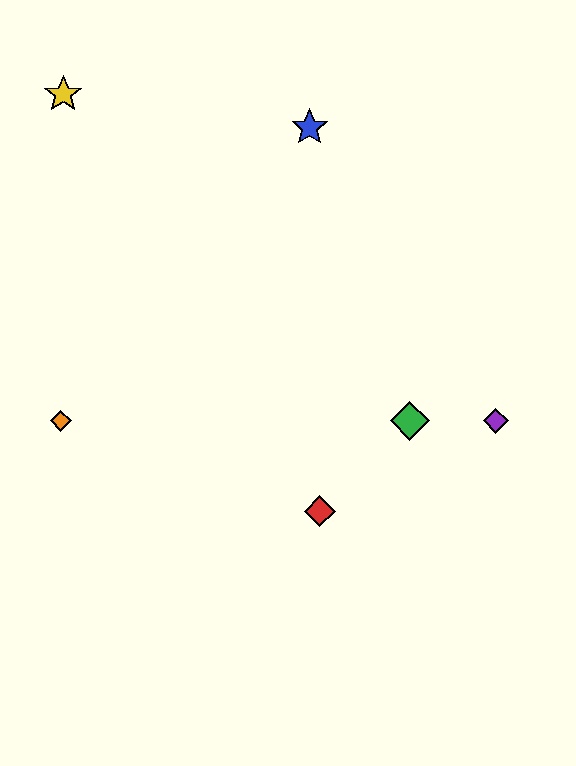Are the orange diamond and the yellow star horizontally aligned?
No, the orange diamond is at y≈421 and the yellow star is at y≈94.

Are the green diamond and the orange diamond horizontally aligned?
Yes, both are at y≈421.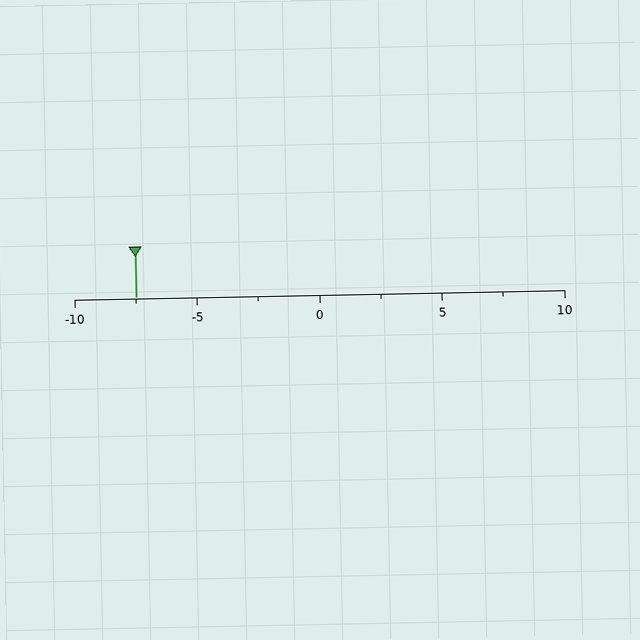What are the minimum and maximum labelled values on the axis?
The axis runs from -10 to 10.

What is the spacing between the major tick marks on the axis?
The major ticks are spaced 5 apart.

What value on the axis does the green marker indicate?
The marker indicates approximately -7.5.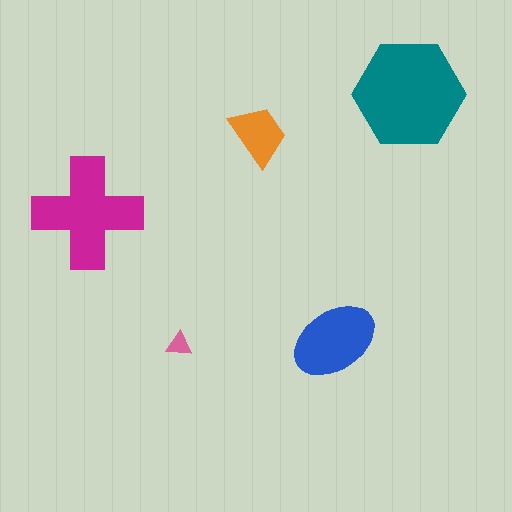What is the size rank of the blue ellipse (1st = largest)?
3rd.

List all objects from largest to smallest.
The teal hexagon, the magenta cross, the blue ellipse, the orange trapezoid, the pink triangle.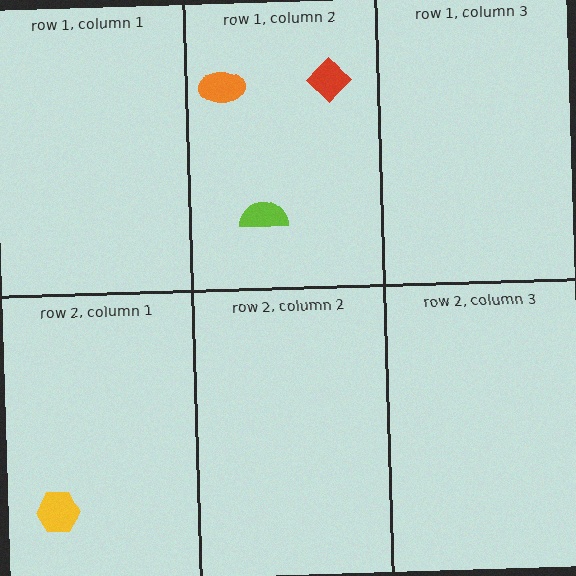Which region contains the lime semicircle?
The row 1, column 2 region.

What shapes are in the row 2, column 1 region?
The yellow hexagon.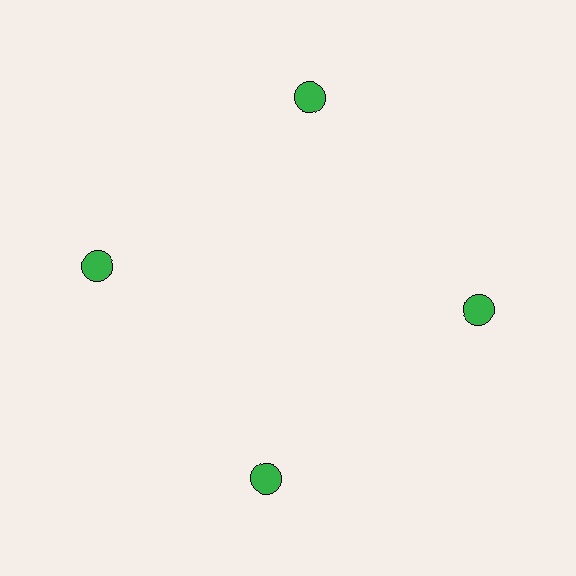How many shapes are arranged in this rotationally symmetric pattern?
There are 4 shapes, arranged in 4 groups of 1.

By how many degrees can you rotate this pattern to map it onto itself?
The pattern maps onto itself every 90 degrees of rotation.